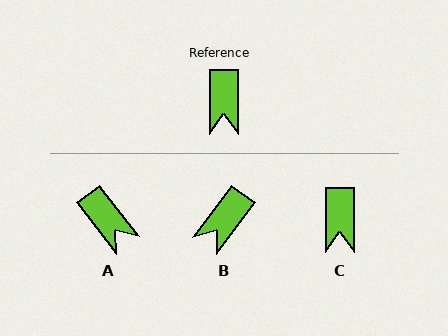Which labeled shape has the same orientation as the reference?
C.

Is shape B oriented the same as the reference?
No, it is off by about 37 degrees.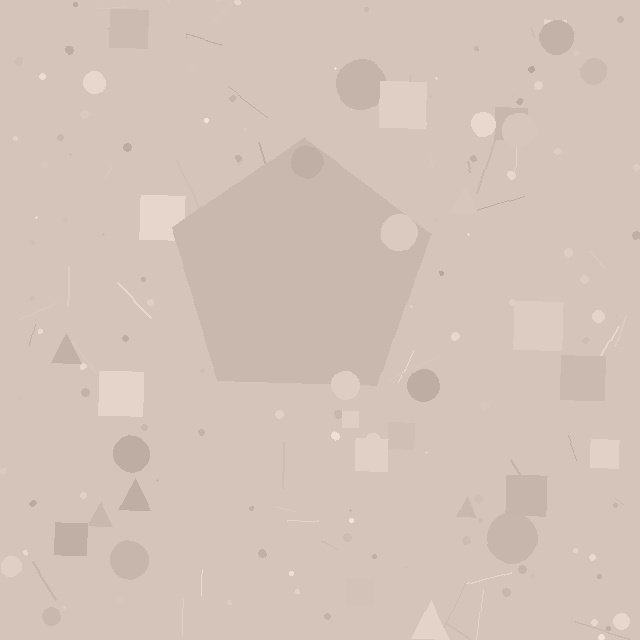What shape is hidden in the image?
A pentagon is hidden in the image.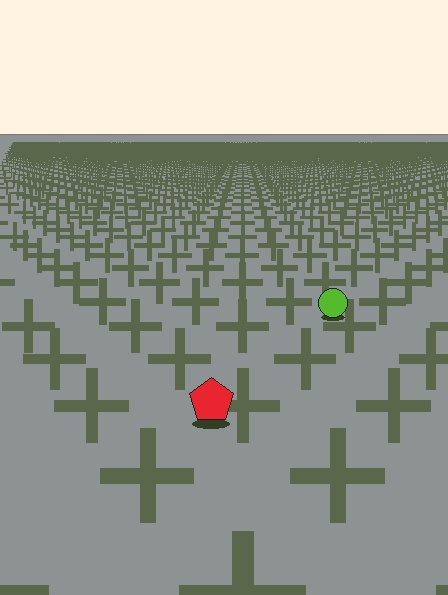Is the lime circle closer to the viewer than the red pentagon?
No. The red pentagon is closer — you can tell from the texture gradient: the ground texture is coarser near it.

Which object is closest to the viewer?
The red pentagon is closest. The texture marks near it are larger and more spread out.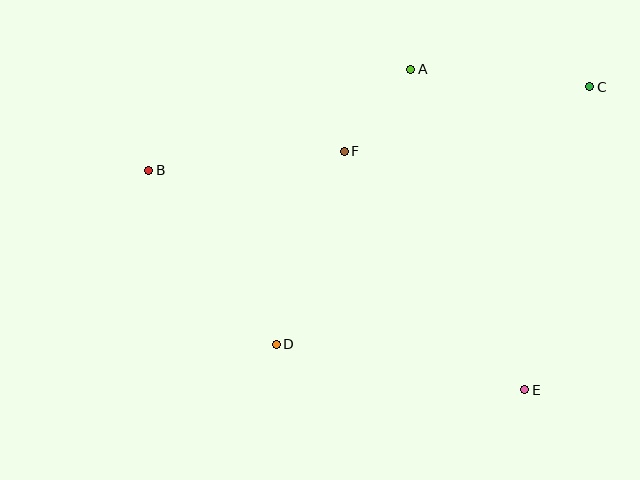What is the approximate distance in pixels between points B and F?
The distance between B and F is approximately 196 pixels.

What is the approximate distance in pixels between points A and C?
The distance between A and C is approximately 180 pixels.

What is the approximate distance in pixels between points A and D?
The distance between A and D is approximately 306 pixels.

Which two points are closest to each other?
Points A and F are closest to each other.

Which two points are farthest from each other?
Points B and C are farthest from each other.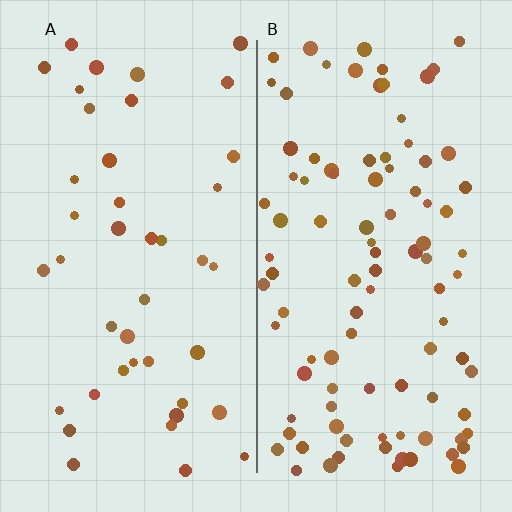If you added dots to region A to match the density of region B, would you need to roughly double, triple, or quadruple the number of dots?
Approximately double.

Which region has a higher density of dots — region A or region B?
B (the right).